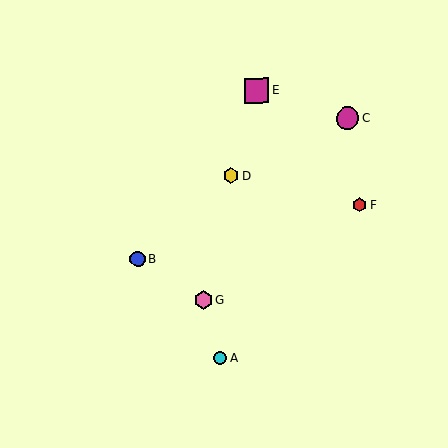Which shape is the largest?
The magenta square (labeled E) is the largest.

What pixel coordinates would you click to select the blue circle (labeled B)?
Click at (138, 259) to select the blue circle B.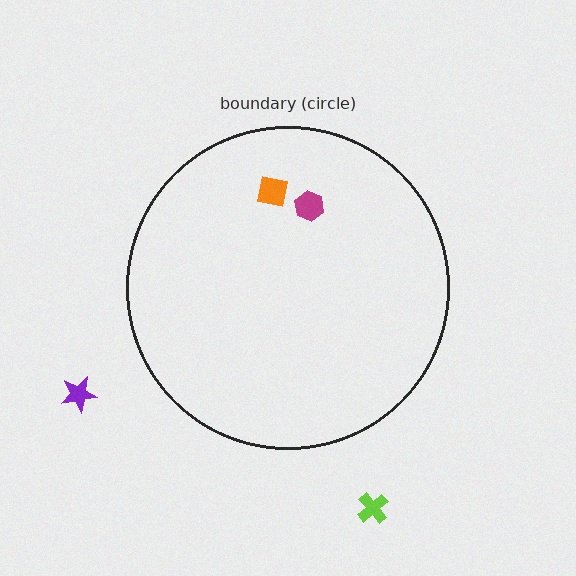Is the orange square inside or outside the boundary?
Inside.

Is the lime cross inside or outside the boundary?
Outside.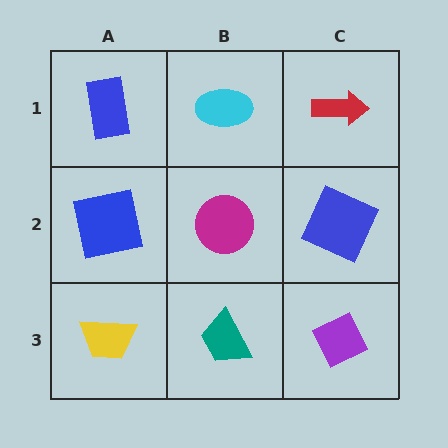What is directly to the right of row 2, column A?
A magenta circle.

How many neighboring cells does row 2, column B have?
4.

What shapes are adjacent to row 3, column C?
A blue square (row 2, column C), a teal trapezoid (row 3, column B).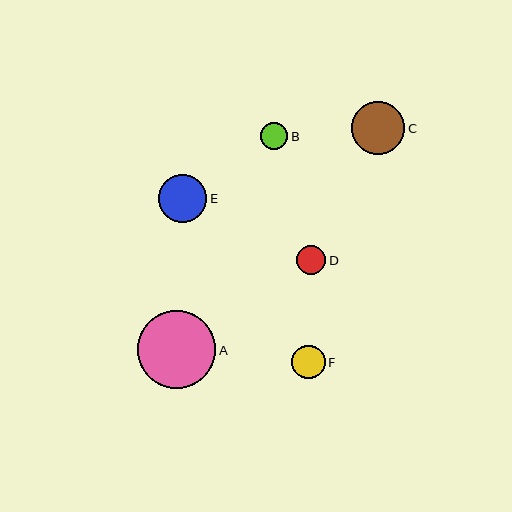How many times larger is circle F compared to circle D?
Circle F is approximately 1.1 times the size of circle D.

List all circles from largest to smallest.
From largest to smallest: A, C, E, F, D, B.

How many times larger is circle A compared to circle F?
Circle A is approximately 2.3 times the size of circle F.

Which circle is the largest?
Circle A is the largest with a size of approximately 78 pixels.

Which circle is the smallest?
Circle B is the smallest with a size of approximately 27 pixels.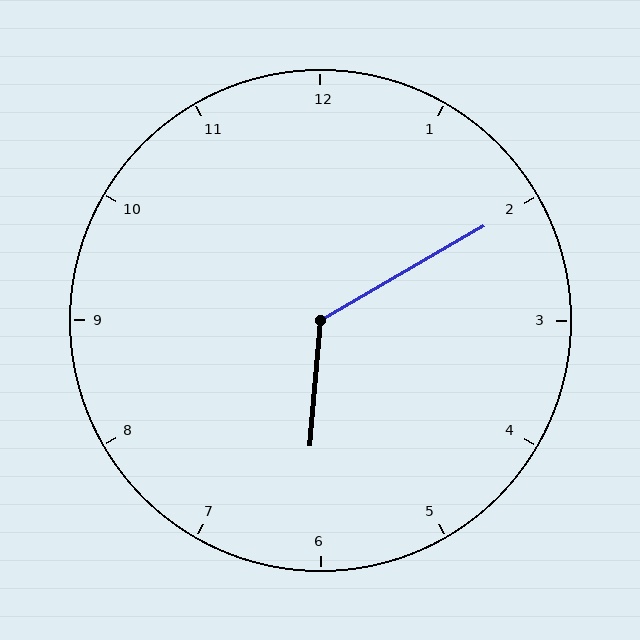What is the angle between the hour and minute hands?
Approximately 125 degrees.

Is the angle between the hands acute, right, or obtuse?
It is obtuse.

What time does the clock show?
6:10.